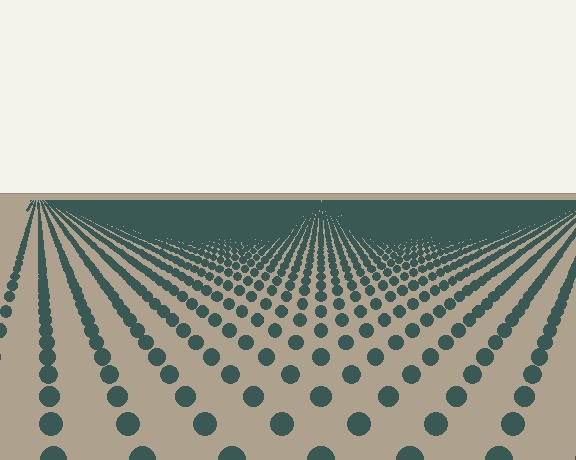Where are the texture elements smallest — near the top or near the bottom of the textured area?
Near the top.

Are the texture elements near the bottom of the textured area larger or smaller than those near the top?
Larger. Near the bottom, elements are closer to the viewer and appear at a bigger on-screen size.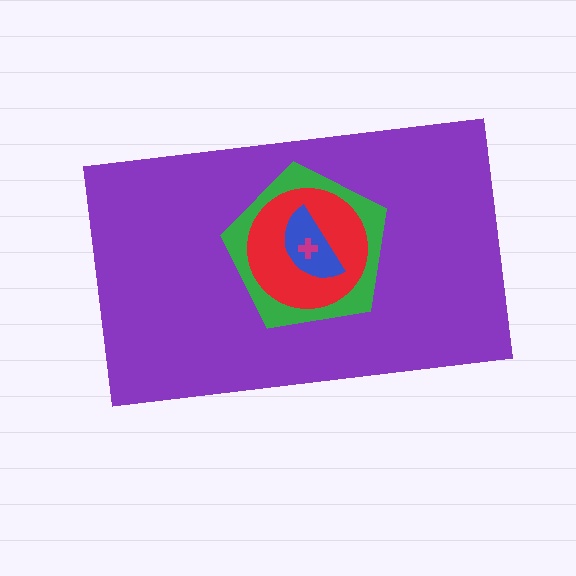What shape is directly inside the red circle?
The blue semicircle.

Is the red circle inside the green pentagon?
Yes.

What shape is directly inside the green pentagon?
The red circle.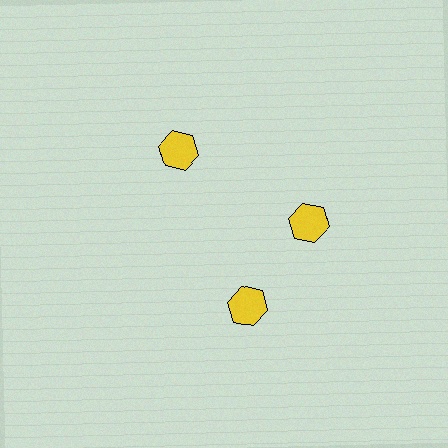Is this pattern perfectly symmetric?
No. The 3 yellow hexagons are arranged in a ring, but one element near the 7 o'clock position is rotated out of alignment along the ring, breaking the 3-fold rotational symmetry.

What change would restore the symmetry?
The symmetry would be restored by rotating it back into even spacing with its neighbors so that all 3 hexagons sit at equal angles and equal distance from the center.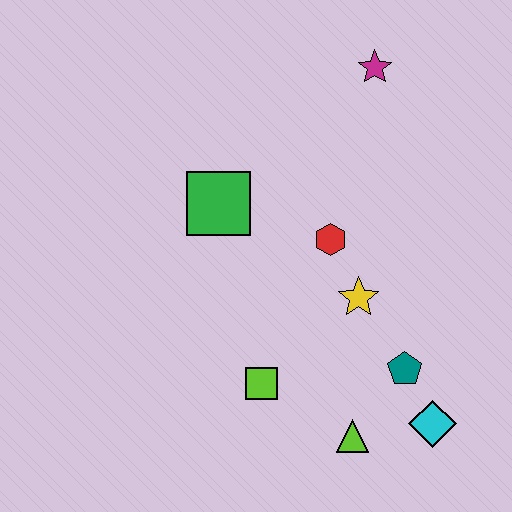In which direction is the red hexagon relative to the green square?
The red hexagon is to the right of the green square.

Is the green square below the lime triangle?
No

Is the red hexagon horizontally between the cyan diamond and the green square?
Yes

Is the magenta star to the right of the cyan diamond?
No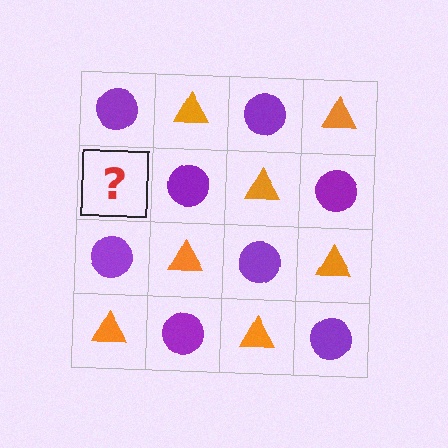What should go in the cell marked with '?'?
The missing cell should contain an orange triangle.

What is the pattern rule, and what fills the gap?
The rule is that it alternates purple circle and orange triangle in a checkerboard pattern. The gap should be filled with an orange triangle.